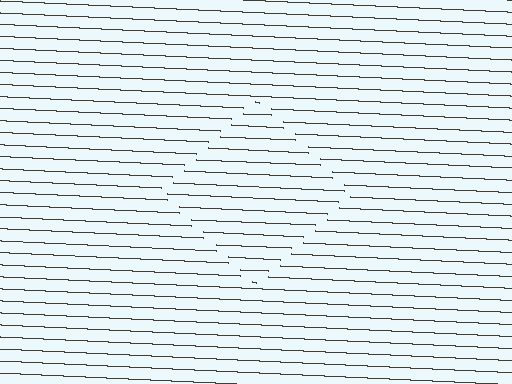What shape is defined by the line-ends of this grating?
An illusory square. The interior of the shape contains the same grating, shifted by half a period — the contour is defined by the phase discontinuity where line-ends from the inner and outer gratings abut.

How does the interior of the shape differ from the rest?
The interior of the shape contains the same grating, shifted by half a period — the contour is defined by the phase discontinuity where line-ends from the inner and outer gratings abut.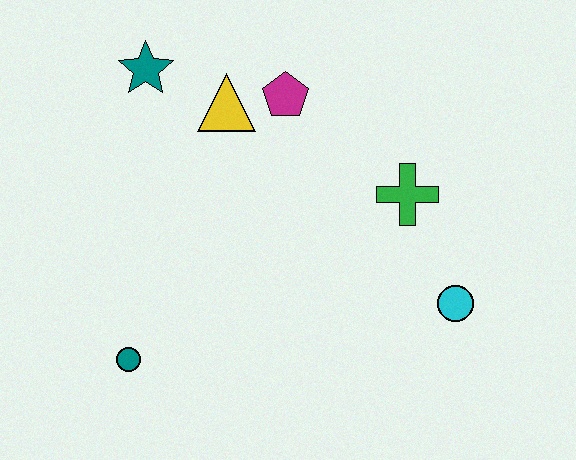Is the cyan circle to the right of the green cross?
Yes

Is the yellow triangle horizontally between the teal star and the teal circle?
No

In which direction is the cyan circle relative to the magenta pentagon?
The cyan circle is below the magenta pentagon.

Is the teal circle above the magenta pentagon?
No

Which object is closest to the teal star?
The yellow triangle is closest to the teal star.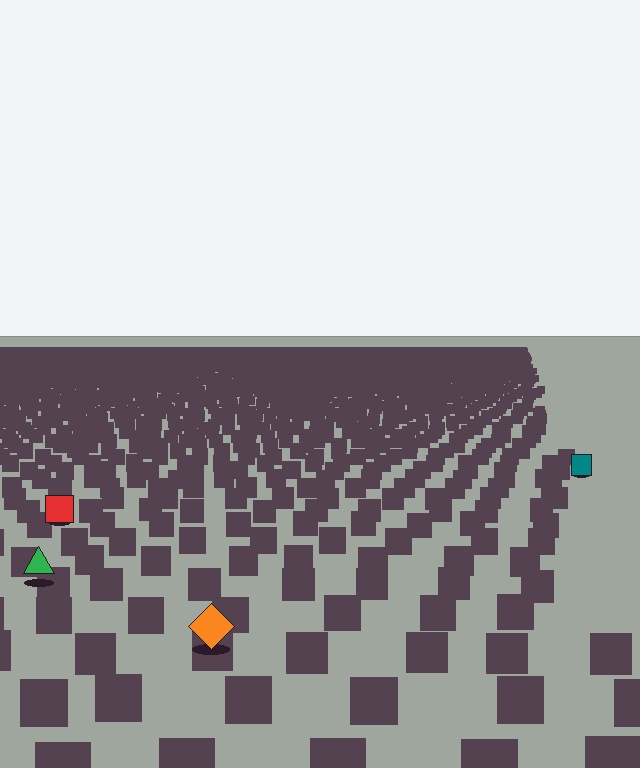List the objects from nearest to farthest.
From nearest to farthest: the orange diamond, the green triangle, the red square, the teal square.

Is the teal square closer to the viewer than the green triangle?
No. The green triangle is closer — you can tell from the texture gradient: the ground texture is coarser near it.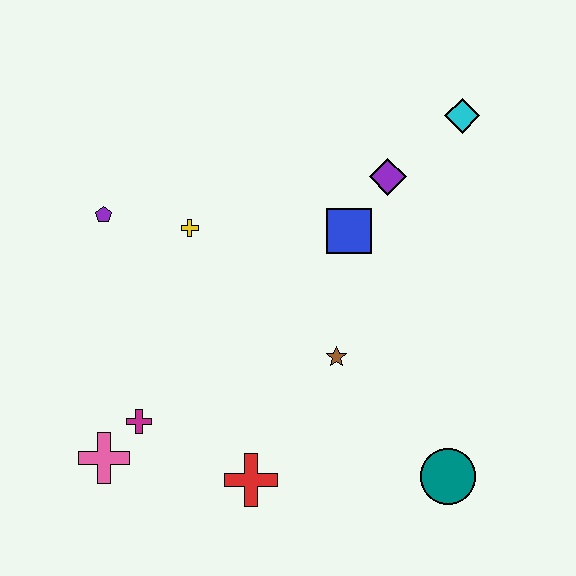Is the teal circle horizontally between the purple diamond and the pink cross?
No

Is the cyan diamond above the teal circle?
Yes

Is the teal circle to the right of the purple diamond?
Yes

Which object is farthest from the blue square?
The pink cross is farthest from the blue square.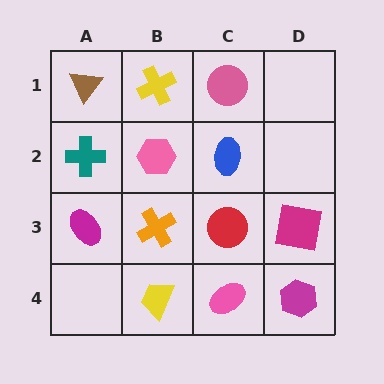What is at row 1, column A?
A brown triangle.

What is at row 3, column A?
A magenta ellipse.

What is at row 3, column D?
A magenta square.